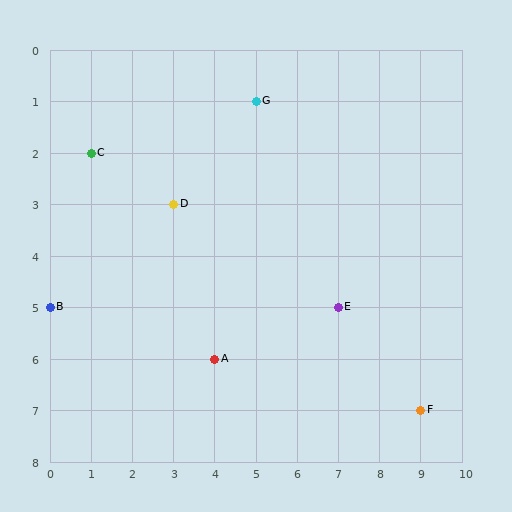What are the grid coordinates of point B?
Point B is at grid coordinates (0, 5).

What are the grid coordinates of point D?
Point D is at grid coordinates (3, 3).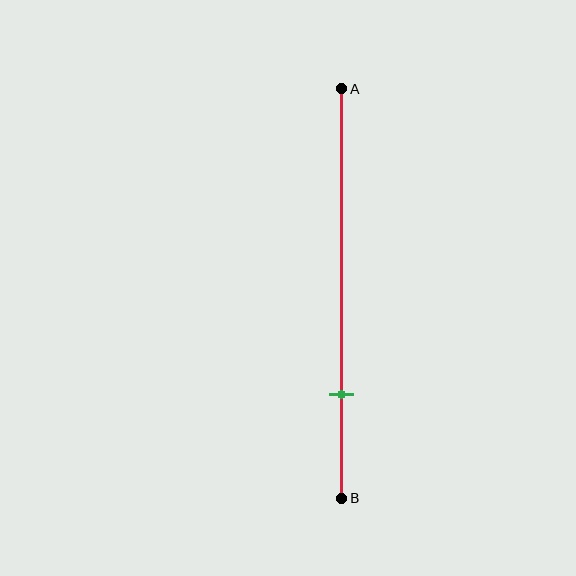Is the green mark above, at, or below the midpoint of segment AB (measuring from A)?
The green mark is below the midpoint of segment AB.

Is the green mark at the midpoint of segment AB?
No, the mark is at about 75% from A, not at the 50% midpoint.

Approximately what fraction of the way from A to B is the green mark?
The green mark is approximately 75% of the way from A to B.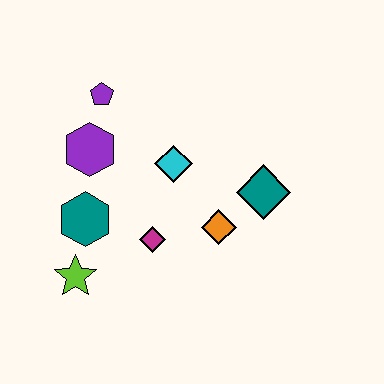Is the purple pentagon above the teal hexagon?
Yes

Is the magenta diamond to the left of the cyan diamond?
Yes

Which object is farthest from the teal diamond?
The lime star is farthest from the teal diamond.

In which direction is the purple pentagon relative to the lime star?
The purple pentagon is above the lime star.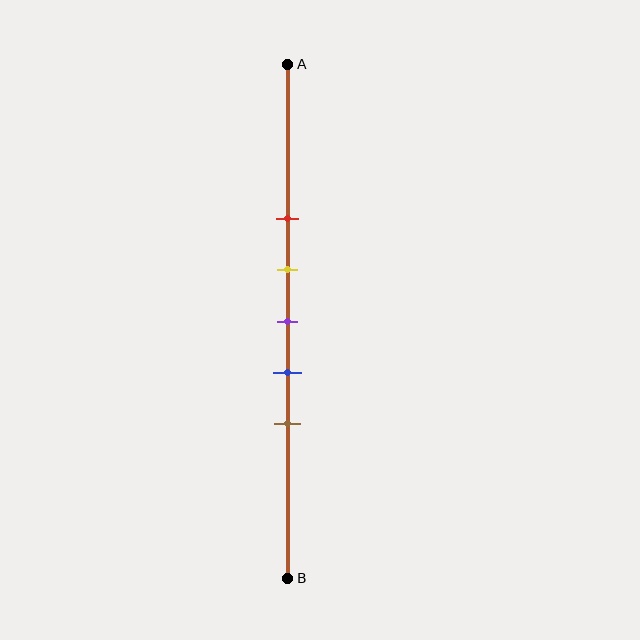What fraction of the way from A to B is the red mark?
The red mark is approximately 30% (0.3) of the way from A to B.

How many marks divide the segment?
There are 5 marks dividing the segment.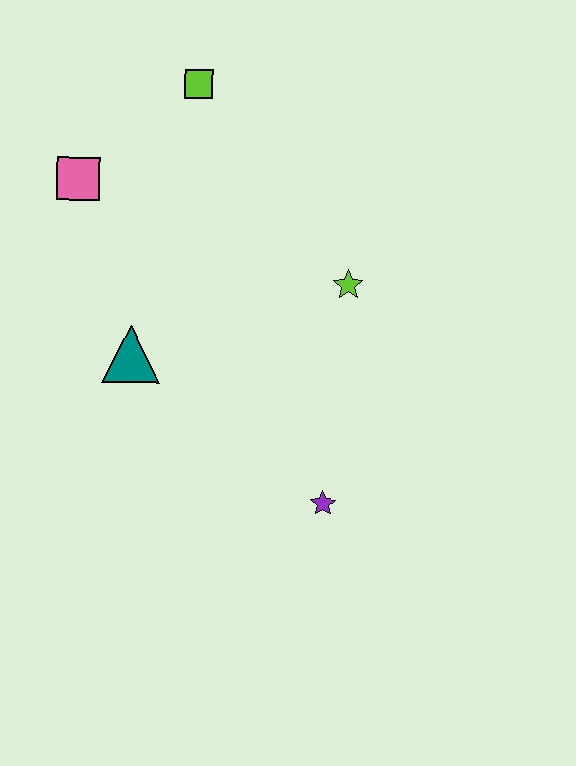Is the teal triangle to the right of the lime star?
No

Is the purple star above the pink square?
No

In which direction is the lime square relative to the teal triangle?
The lime square is above the teal triangle.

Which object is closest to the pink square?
The lime square is closest to the pink square.